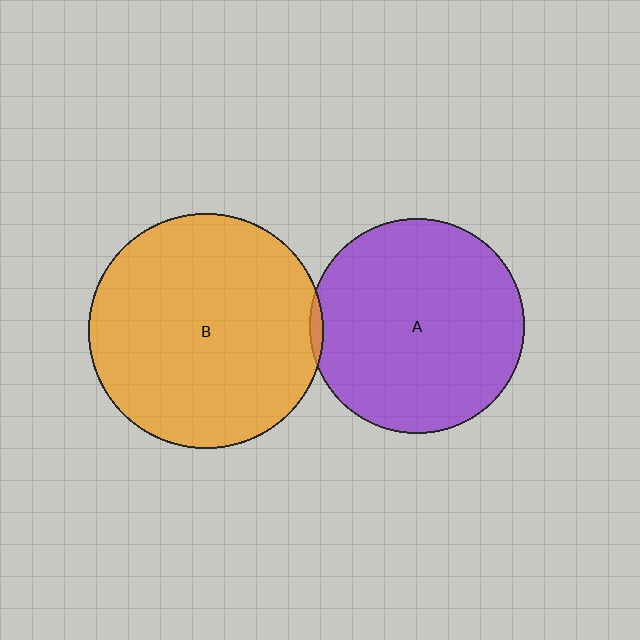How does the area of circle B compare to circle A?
Approximately 1.2 times.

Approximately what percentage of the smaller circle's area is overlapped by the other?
Approximately 5%.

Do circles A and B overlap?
Yes.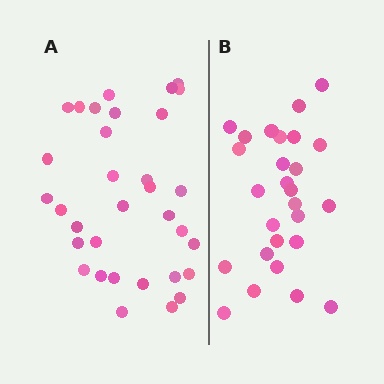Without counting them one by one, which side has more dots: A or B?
Region A (the left region) has more dots.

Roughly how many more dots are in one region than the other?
Region A has about 6 more dots than region B.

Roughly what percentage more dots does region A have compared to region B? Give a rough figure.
About 20% more.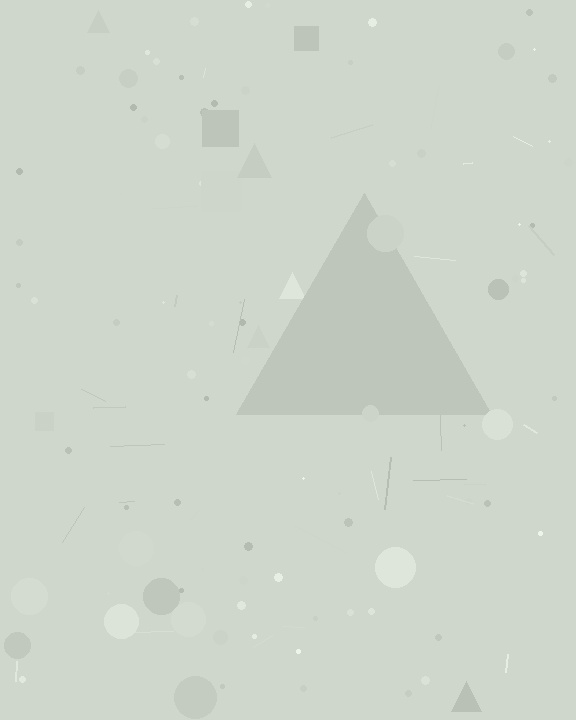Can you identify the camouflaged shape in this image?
The camouflaged shape is a triangle.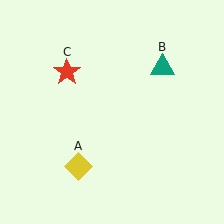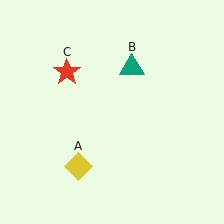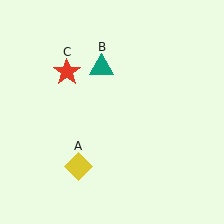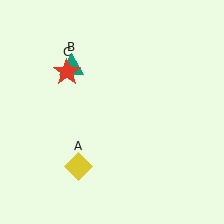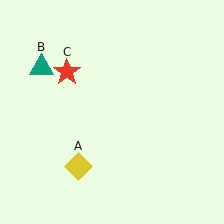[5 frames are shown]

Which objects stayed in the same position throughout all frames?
Yellow diamond (object A) and red star (object C) remained stationary.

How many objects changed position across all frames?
1 object changed position: teal triangle (object B).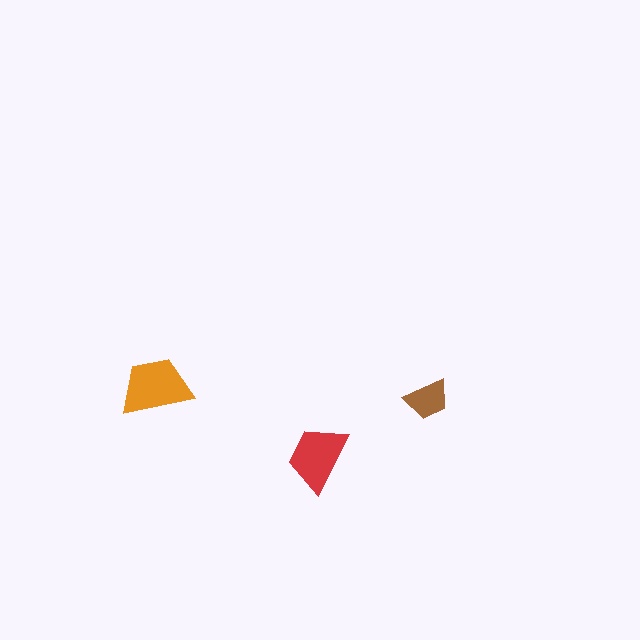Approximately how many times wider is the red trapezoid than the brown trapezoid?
About 1.5 times wider.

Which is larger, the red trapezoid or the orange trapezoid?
The orange one.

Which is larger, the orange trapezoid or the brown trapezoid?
The orange one.